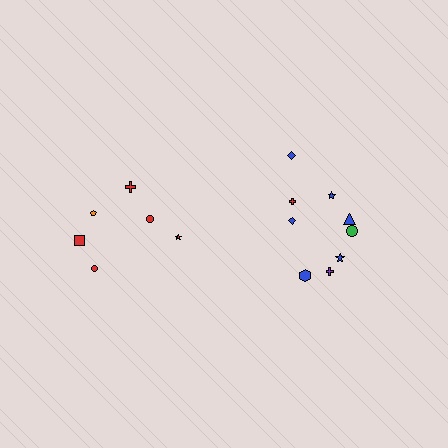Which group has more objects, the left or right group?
The right group.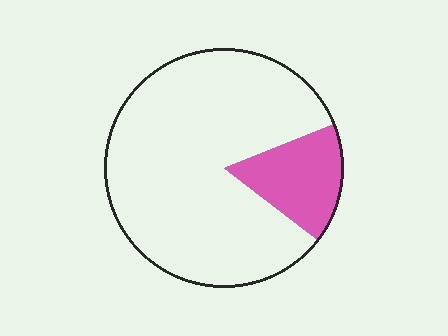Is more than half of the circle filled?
No.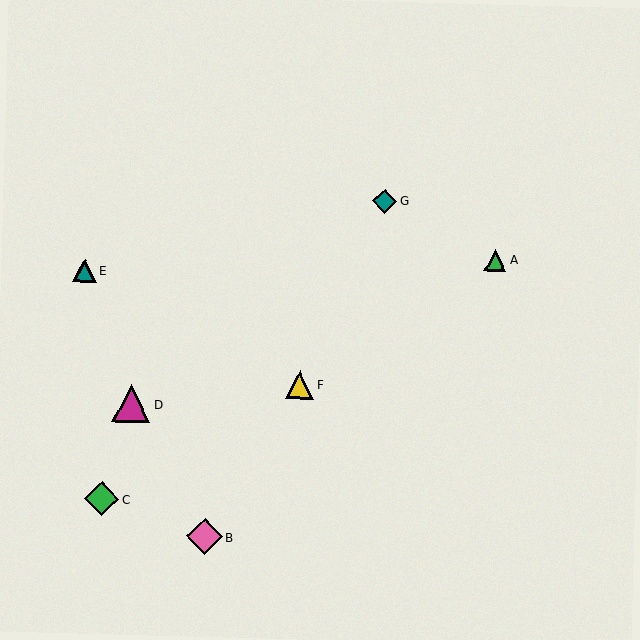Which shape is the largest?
The magenta triangle (labeled D) is the largest.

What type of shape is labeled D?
Shape D is a magenta triangle.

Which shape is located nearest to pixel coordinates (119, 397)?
The magenta triangle (labeled D) at (131, 404) is nearest to that location.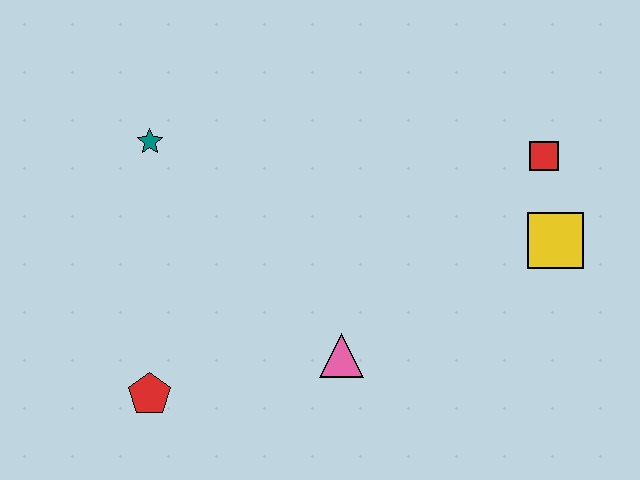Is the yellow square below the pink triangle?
No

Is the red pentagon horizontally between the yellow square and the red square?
No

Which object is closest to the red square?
The yellow square is closest to the red square.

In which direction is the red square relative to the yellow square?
The red square is above the yellow square.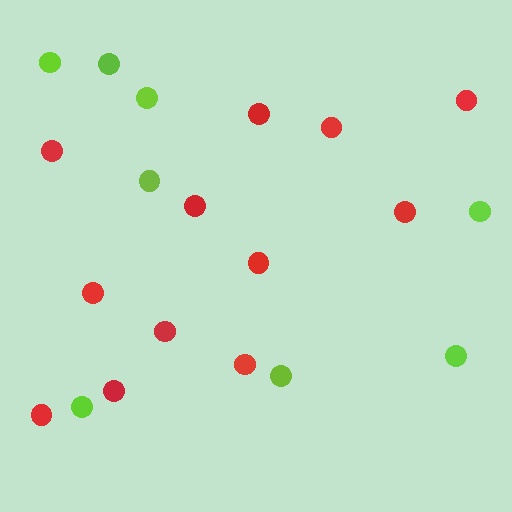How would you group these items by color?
There are 2 groups: one group of red circles (12) and one group of lime circles (8).